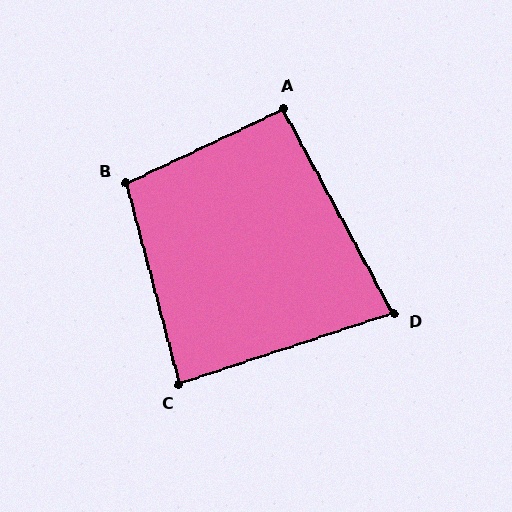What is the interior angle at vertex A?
Approximately 93 degrees (approximately right).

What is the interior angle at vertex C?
Approximately 87 degrees (approximately right).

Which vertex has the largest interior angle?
B, at approximately 100 degrees.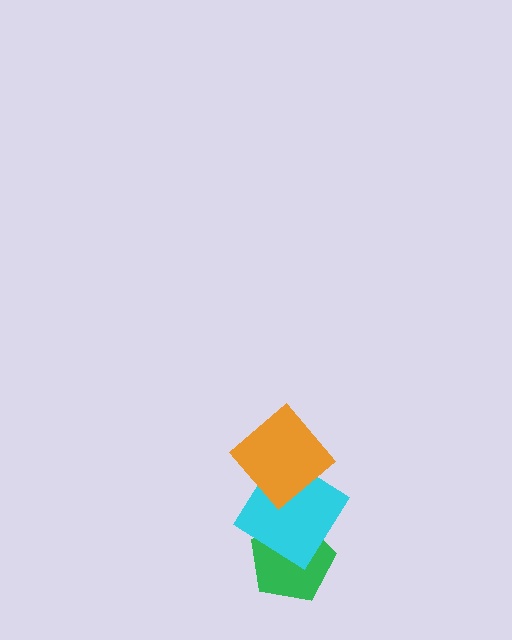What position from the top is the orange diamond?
The orange diamond is 1st from the top.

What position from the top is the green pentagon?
The green pentagon is 3rd from the top.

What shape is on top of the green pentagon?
The cyan diamond is on top of the green pentagon.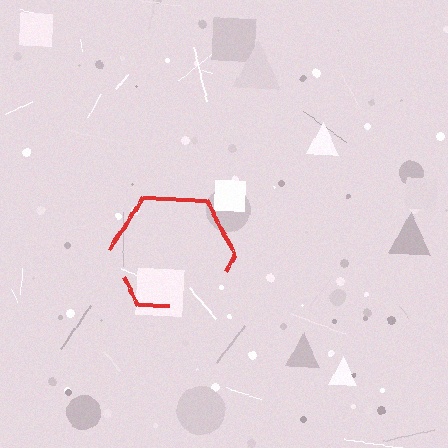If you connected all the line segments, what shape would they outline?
They would outline a hexagon.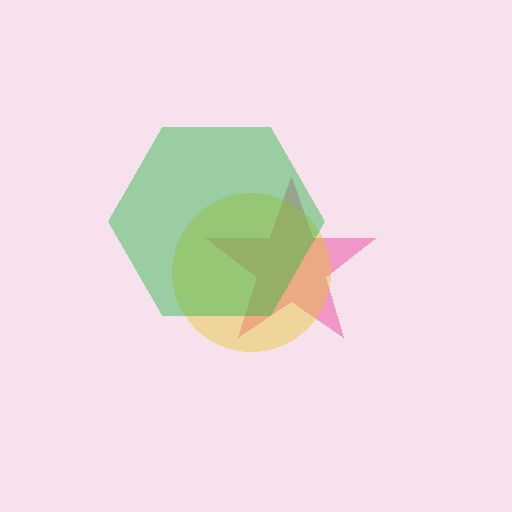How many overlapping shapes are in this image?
There are 3 overlapping shapes in the image.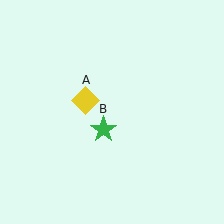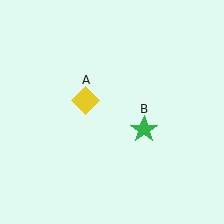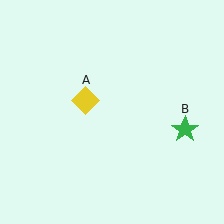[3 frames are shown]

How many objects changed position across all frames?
1 object changed position: green star (object B).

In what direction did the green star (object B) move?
The green star (object B) moved right.